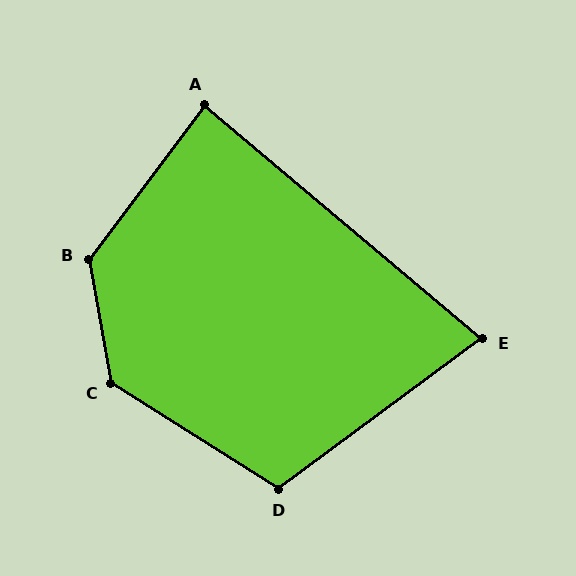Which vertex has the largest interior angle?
B, at approximately 133 degrees.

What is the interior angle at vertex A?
Approximately 87 degrees (approximately right).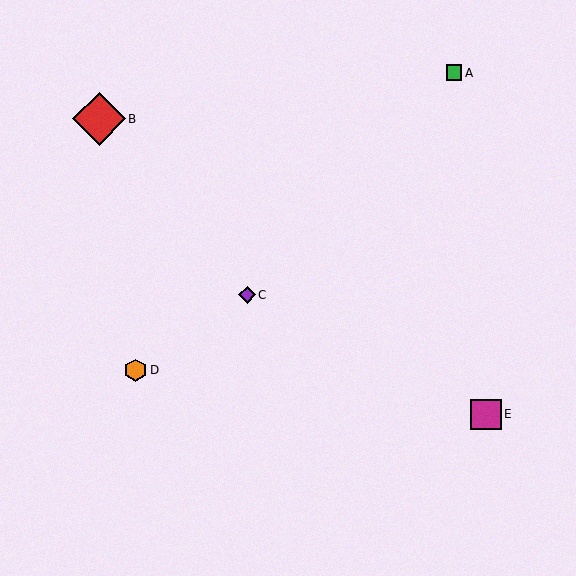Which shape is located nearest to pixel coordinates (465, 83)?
The green square (labeled A) at (454, 73) is nearest to that location.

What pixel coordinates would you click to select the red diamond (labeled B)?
Click at (99, 119) to select the red diamond B.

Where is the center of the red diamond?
The center of the red diamond is at (99, 119).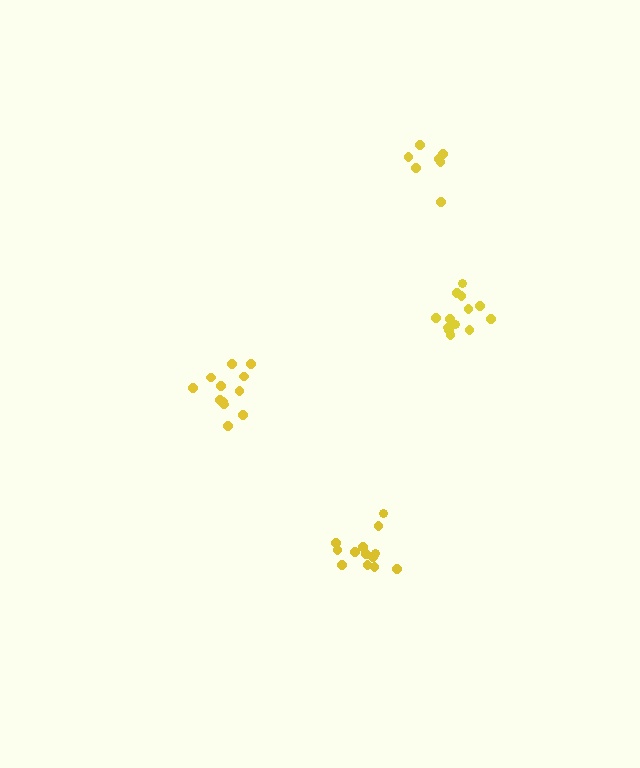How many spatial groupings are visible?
There are 4 spatial groupings.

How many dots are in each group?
Group 1: 7 dots, Group 2: 13 dots, Group 3: 12 dots, Group 4: 13 dots (45 total).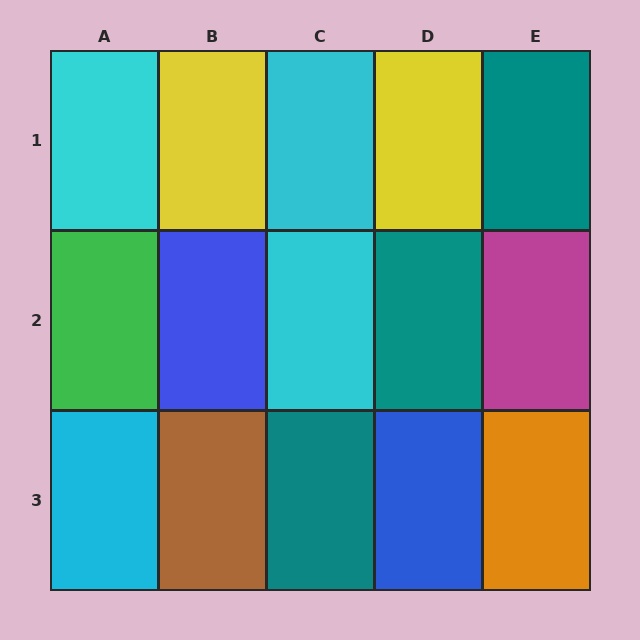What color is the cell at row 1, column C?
Cyan.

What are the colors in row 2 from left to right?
Green, blue, cyan, teal, magenta.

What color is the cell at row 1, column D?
Yellow.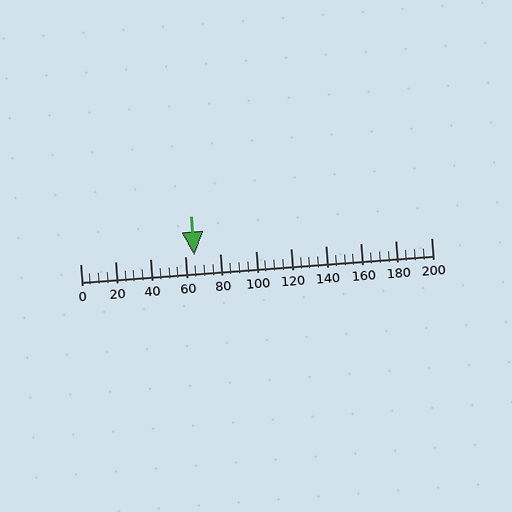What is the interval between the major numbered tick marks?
The major tick marks are spaced 20 units apart.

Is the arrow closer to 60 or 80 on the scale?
The arrow is closer to 60.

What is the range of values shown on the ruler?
The ruler shows values from 0 to 200.